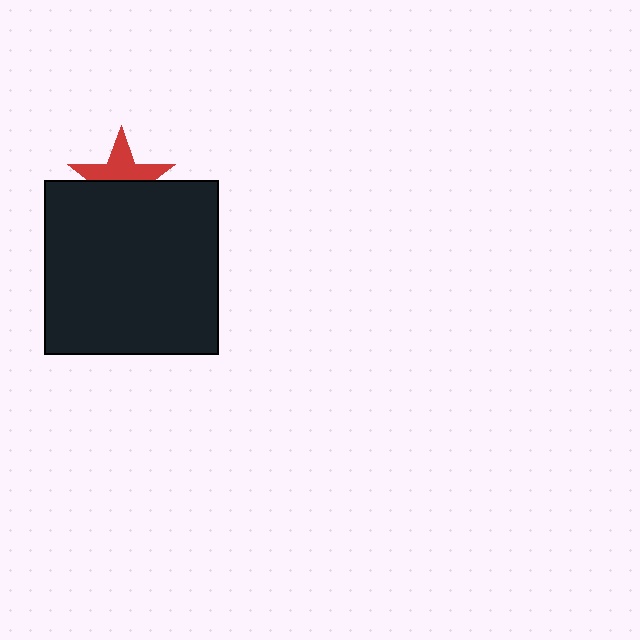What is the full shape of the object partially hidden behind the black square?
The partially hidden object is a red star.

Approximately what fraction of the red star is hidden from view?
Roughly 50% of the red star is hidden behind the black square.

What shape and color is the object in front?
The object in front is a black square.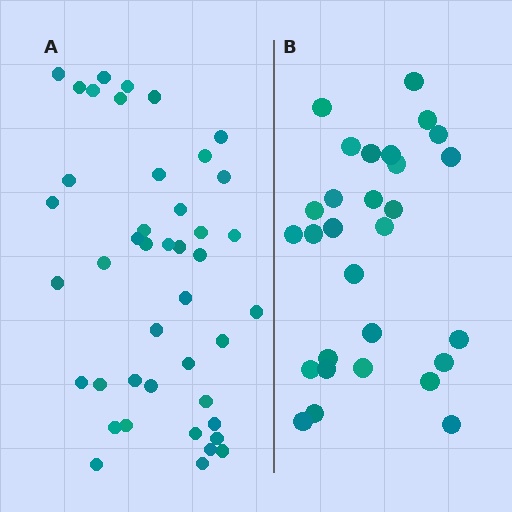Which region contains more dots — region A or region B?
Region A (the left region) has more dots.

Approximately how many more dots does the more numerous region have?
Region A has approximately 15 more dots than region B.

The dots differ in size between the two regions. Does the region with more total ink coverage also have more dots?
No. Region B has more total ink coverage because its dots are larger, but region A actually contains more individual dots. Total area can be misleading — the number of items is what matters here.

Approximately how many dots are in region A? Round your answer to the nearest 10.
About 40 dots. (The exact count is 43, which rounds to 40.)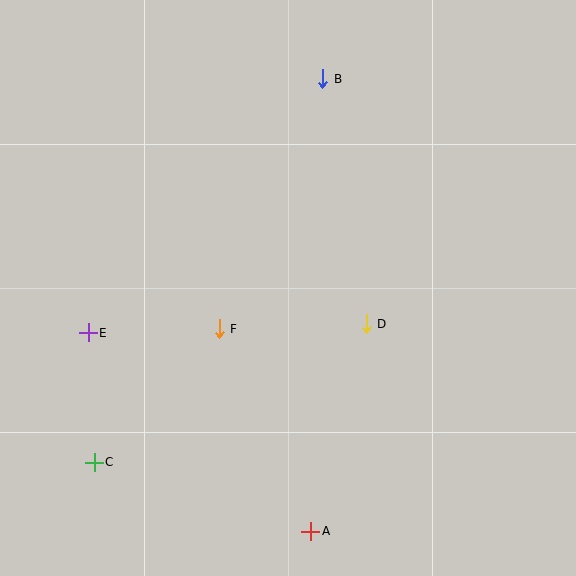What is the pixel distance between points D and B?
The distance between D and B is 249 pixels.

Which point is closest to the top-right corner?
Point B is closest to the top-right corner.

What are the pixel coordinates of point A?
Point A is at (311, 531).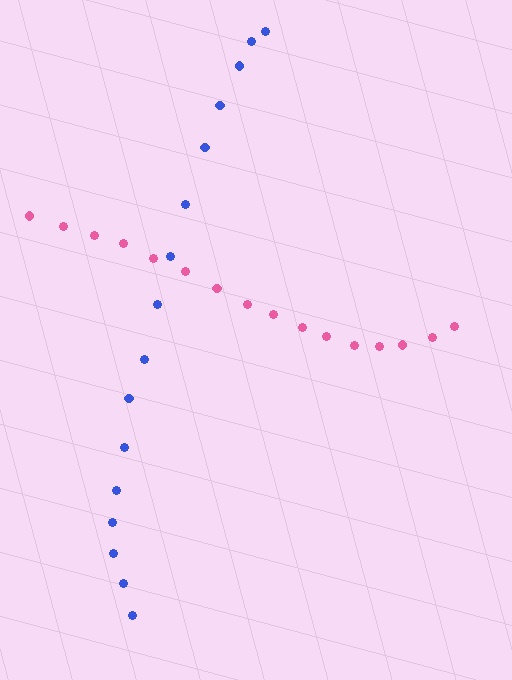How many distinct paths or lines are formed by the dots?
There are 2 distinct paths.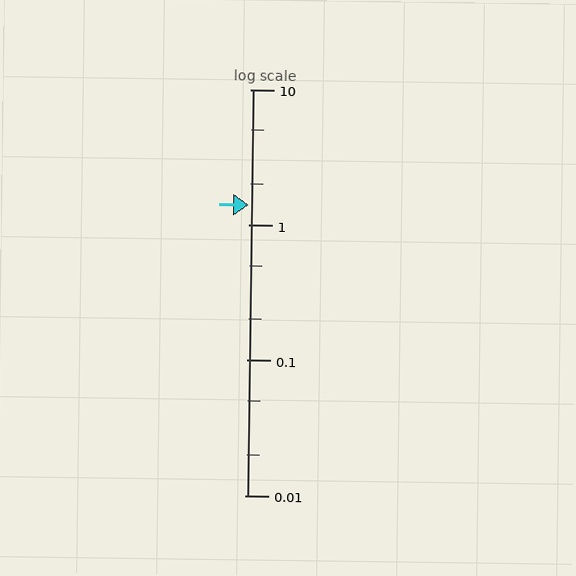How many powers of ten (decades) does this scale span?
The scale spans 3 decades, from 0.01 to 10.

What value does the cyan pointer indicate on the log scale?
The pointer indicates approximately 1.4.